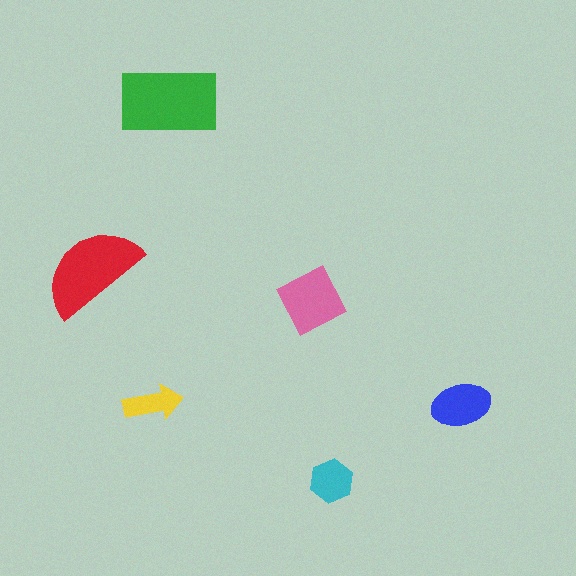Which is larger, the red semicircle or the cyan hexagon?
The red semicircle.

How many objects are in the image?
There are 6 objects in the image.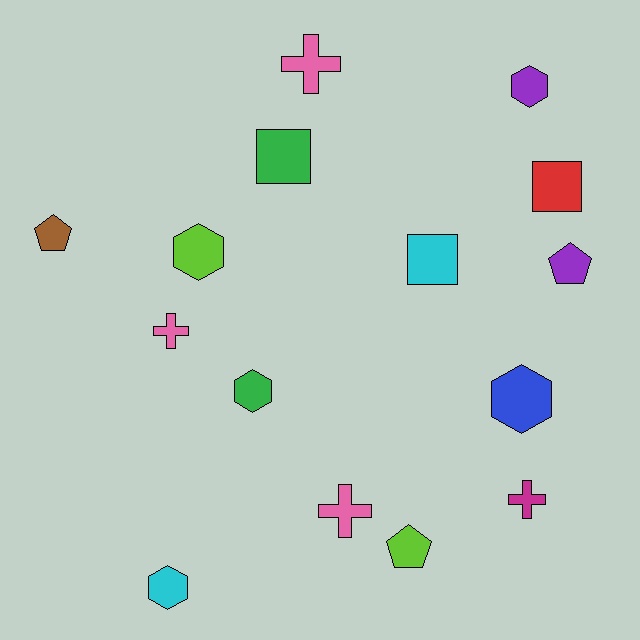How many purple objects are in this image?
There are 2 purple objects.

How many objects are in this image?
There are 15 objects.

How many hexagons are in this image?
There are 5 hexagons.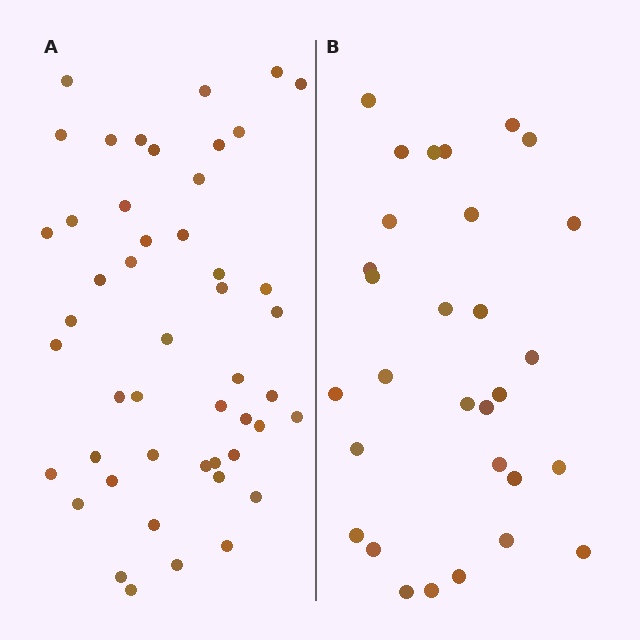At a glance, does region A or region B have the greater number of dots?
Region A (the left region) has more dots.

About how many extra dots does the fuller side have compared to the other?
Region A has approximately 20 more dots than region B.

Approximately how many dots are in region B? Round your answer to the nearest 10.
About 30 dots.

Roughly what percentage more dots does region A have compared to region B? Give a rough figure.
About 60% more.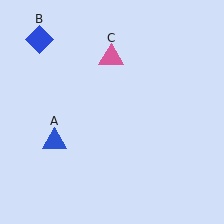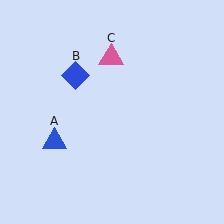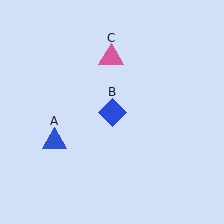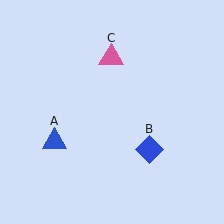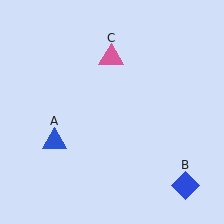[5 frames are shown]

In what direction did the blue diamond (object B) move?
The blue diamond (object B) moved down and to the right.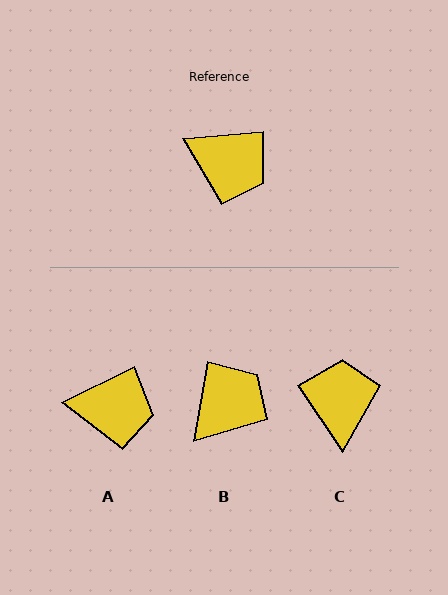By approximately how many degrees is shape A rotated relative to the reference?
Approximately 21 degrees counter-clockwise.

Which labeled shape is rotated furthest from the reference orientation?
C, about 120 degrees away.